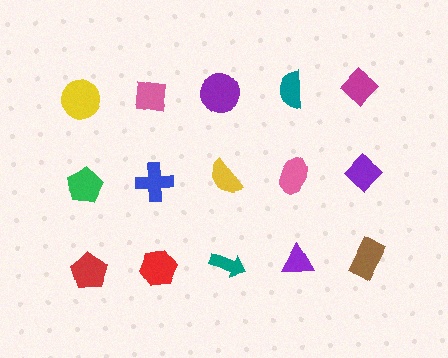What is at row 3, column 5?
A brown rectangle.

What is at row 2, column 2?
A blue cross.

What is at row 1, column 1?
A yellow circle.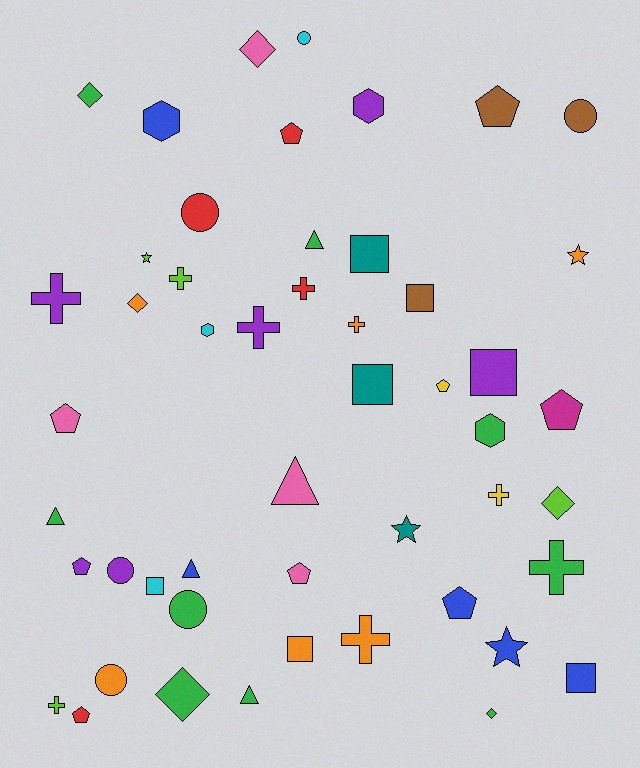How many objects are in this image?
There are 50 objects.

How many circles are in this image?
There are 6 circles.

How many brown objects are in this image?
There are 3 brown objects.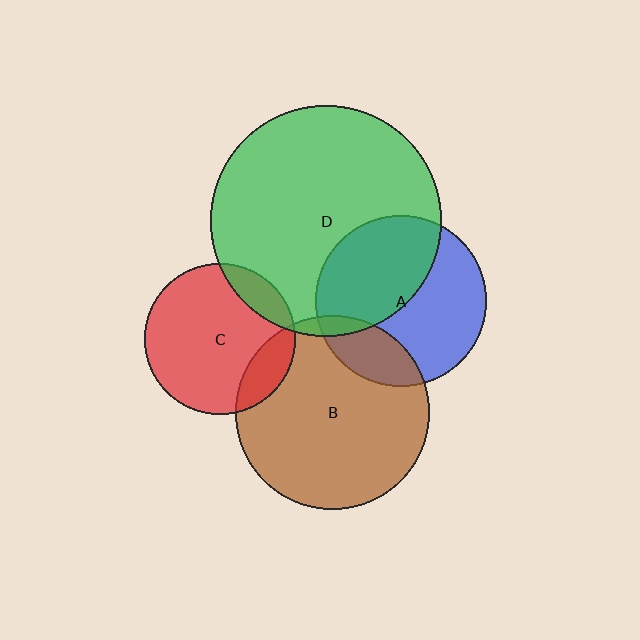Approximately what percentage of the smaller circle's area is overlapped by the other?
Approximately 5%.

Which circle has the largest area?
Circle D (green).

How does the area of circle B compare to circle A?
Approximately 1.3 times.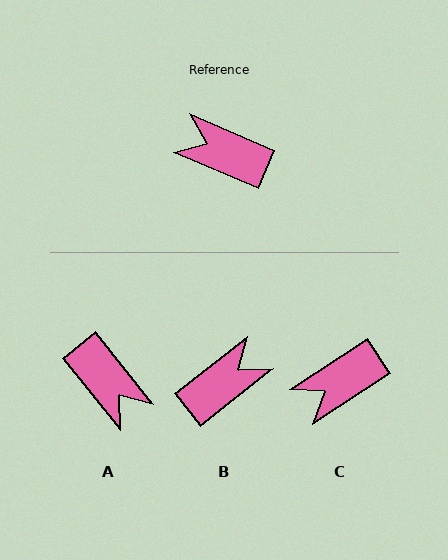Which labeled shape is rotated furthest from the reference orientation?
A, about 152 degrees away.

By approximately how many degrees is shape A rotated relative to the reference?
Approximately 152 degrees counter-clockwise.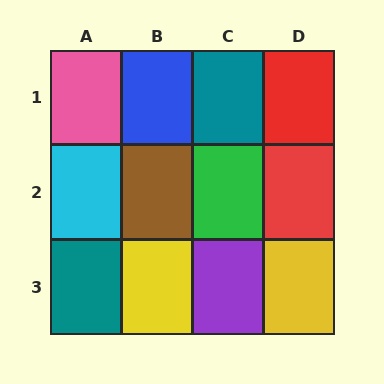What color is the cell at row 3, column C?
Purple.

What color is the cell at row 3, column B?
Yellow.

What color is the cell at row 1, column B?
Blue.